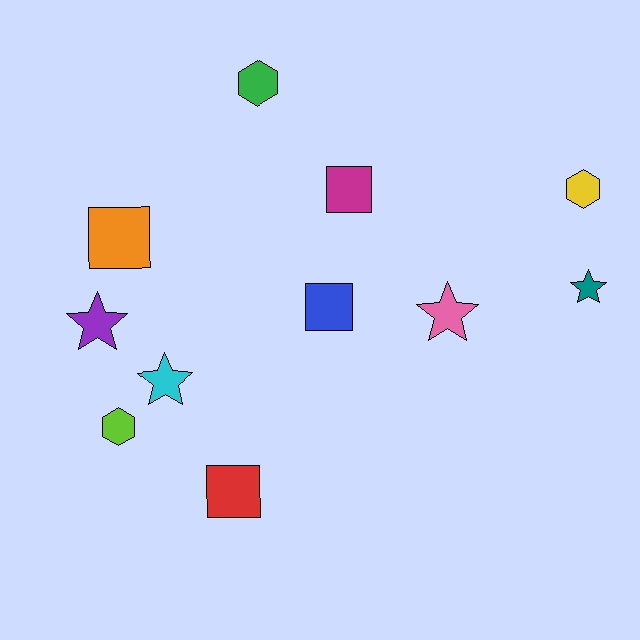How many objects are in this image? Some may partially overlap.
There are 11 objects.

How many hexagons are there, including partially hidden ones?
There are 3 hexagons.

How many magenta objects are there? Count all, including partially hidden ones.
There is 1 magenta object.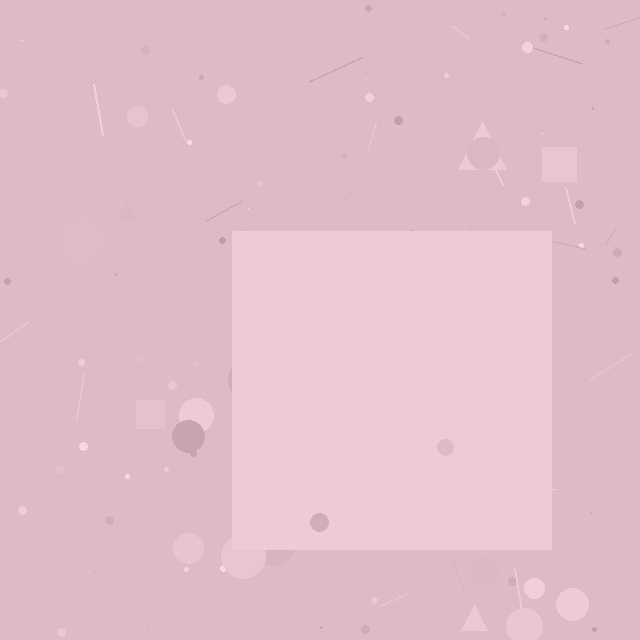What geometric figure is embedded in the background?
A square is embedded in the background.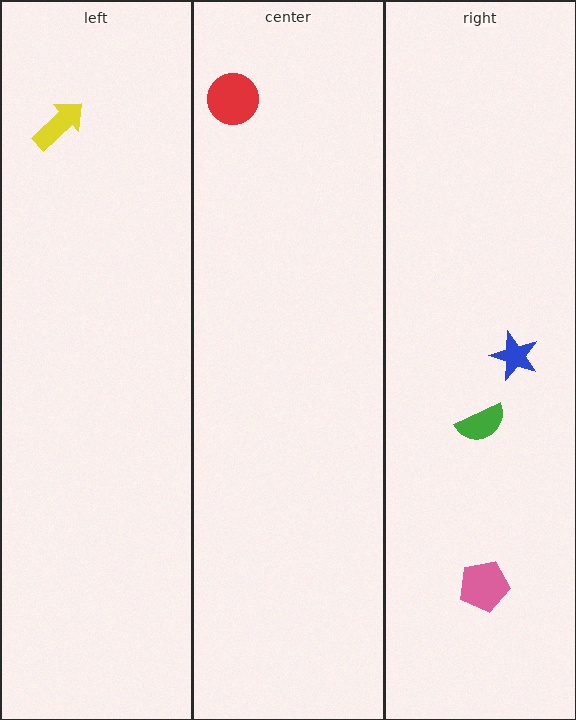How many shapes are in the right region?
3.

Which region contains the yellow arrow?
The left region.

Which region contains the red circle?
The center region.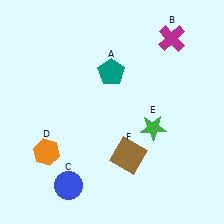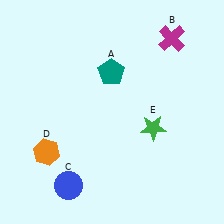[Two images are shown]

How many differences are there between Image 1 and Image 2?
There is 1 difference between the two images.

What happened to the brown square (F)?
The brown square (F) was removed in Image 2. It was in the bottom-right area of Image 1.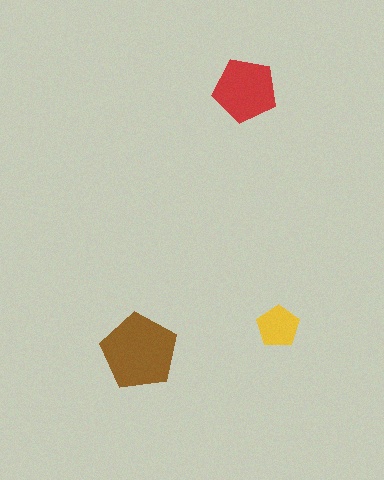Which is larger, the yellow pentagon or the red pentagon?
The red one.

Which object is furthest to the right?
The yellow pentagon is rightmost.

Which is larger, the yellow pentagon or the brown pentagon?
The brown one.